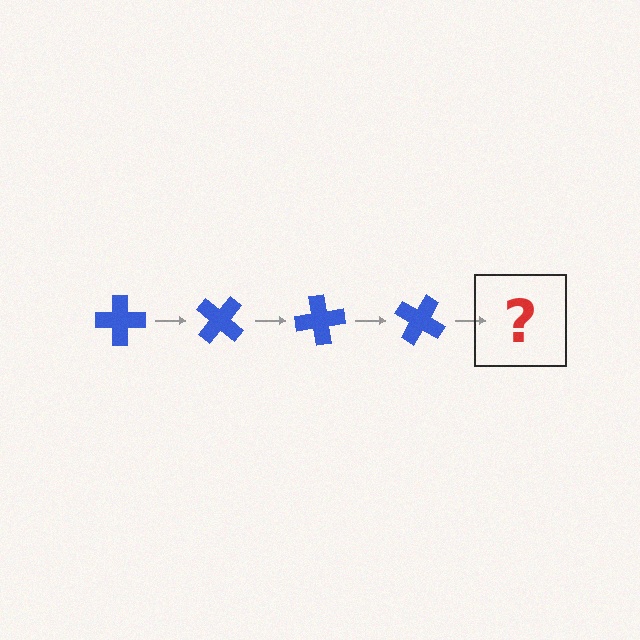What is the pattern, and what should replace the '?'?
The pattern is that the cross rotates 40 degrees each step. The '?' should be a blue cross rotated 160 degrees.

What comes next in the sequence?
The next element should be a blue cross rotated 160 degrees.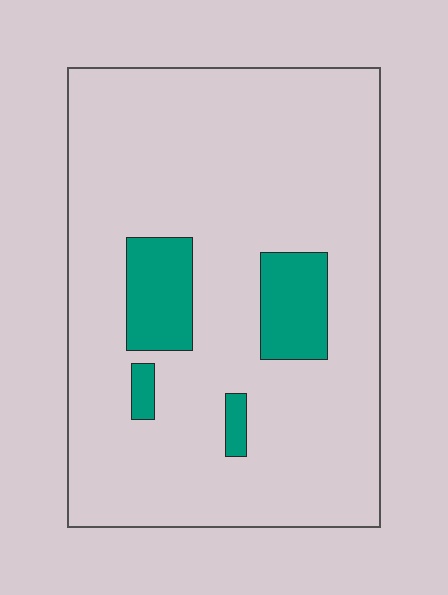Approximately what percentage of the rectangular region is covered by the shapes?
Approximately 10%.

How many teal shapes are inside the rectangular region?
4.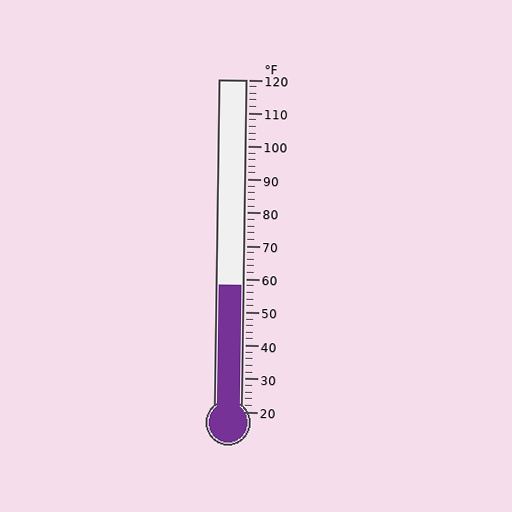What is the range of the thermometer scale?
The thermometer scale ranges from 20°F to 120°F.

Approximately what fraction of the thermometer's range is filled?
The thermometer is filled to approximately 40% of its range.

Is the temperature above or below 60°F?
The temperature is below 60°F.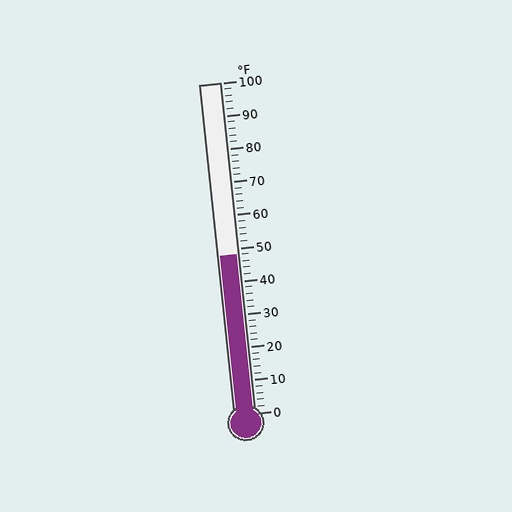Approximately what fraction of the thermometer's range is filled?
The thermometer is filled to approximately 50% of its range.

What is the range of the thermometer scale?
The thermometer scale ranges from 0°F to 100°F.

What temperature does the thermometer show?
The thermometer shows approximately 48°F.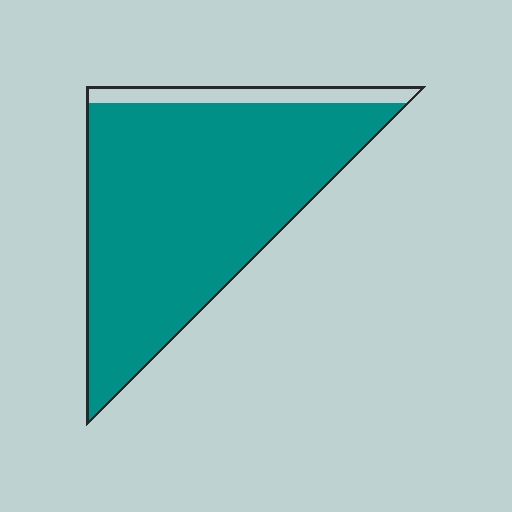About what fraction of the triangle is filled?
About nine tenths (9/10).